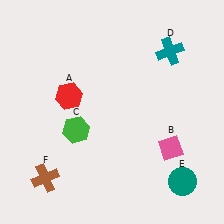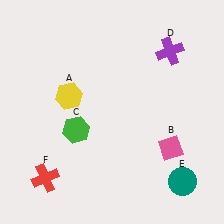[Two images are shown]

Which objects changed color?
A changed from red to yellow. D changed from teal to purple. F changed from brown to red.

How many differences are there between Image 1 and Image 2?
There are 3 differences between the two images.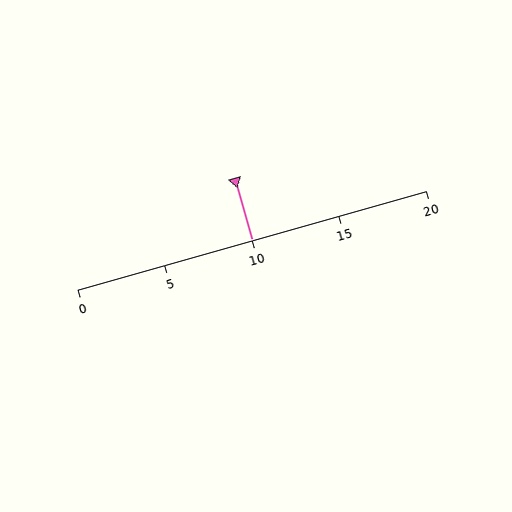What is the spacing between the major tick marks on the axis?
The major ticks are spaced 5 apart.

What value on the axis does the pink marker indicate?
The marker indicates approximately 10.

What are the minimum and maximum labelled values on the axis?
The axis runs from 0 to 20.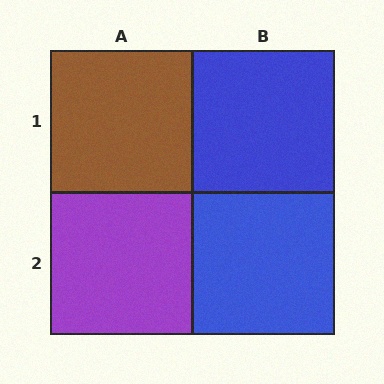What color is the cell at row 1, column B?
Blue.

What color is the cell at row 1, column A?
Brown.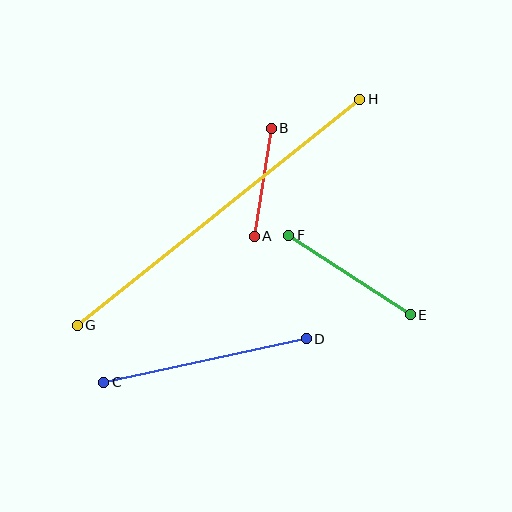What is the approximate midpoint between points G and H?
The midpoint is at approximately (218, 212) pixels.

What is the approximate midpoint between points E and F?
The midpoint is at approximately (349, 275) pixels.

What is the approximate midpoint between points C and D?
The midpoint is at approximately (205, 361) pixels.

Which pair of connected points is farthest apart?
Points G and H are farthest apart.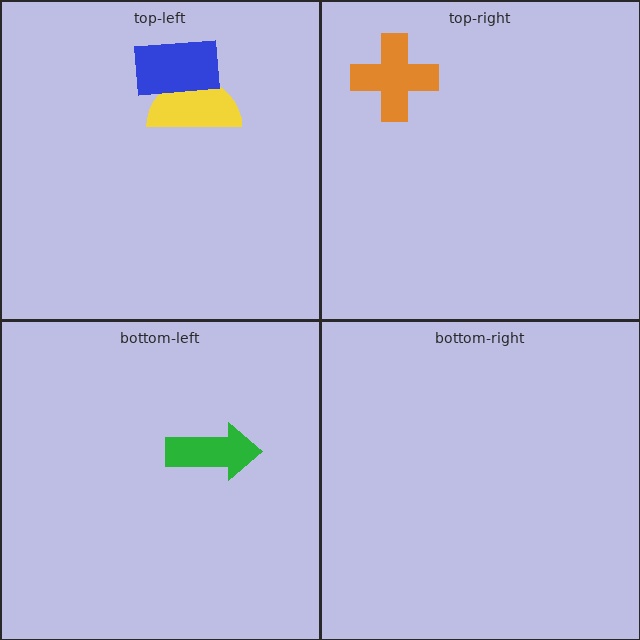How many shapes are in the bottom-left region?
1.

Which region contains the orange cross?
The top-right region.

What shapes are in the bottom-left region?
The green arrow.